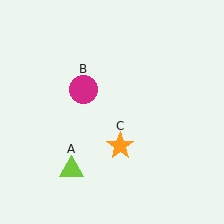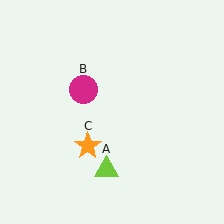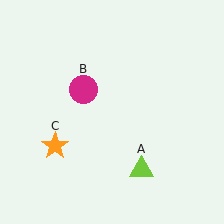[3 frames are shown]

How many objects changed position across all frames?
2 objects changed position: lime triangle (object A), orange star (object C).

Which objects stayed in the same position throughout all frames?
Magenta circle (object B) remained stationary.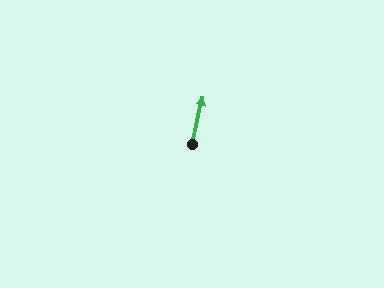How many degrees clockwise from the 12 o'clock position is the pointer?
Approximately 13 degrees.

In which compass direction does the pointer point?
North.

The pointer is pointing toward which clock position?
Roughly 12 o'clock.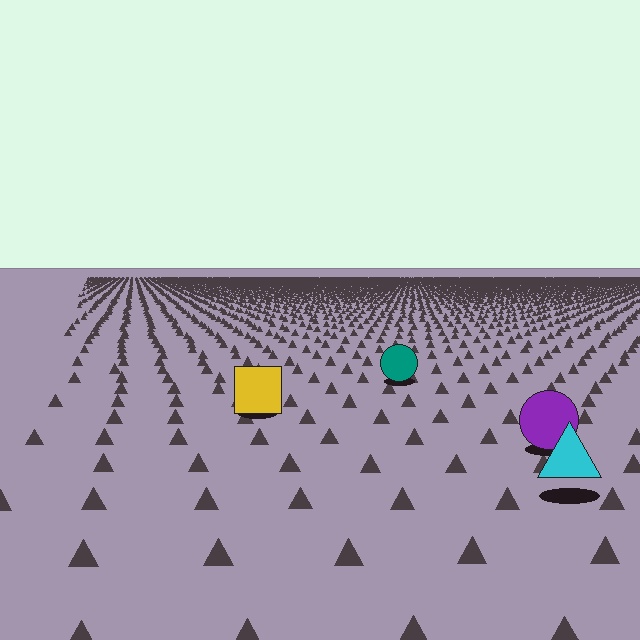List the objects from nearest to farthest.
From nearest to farthest: the cyan triangle, the purple circle, the yellow square, the teal circle.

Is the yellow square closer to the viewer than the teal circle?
Yes. The yellow square is closer — you can tell from the texture gradient: the ground texture is coarser near it.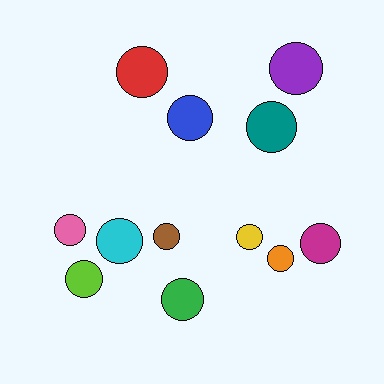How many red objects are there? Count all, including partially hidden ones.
There is 1 red object.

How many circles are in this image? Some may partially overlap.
There are 12 circles.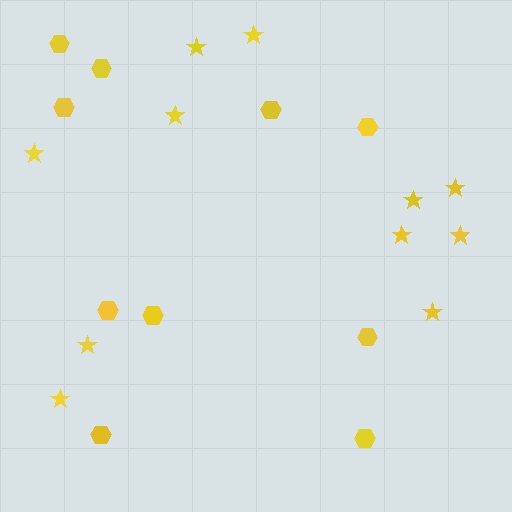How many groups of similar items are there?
There are 2 groups: one group of hexagons (10) and one group of stars (11).